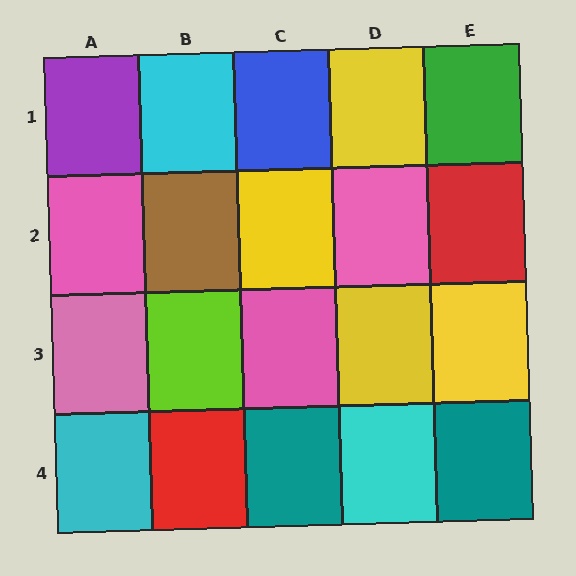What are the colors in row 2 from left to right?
Pink, brown, yellow, pink, red.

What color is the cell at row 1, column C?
Blue.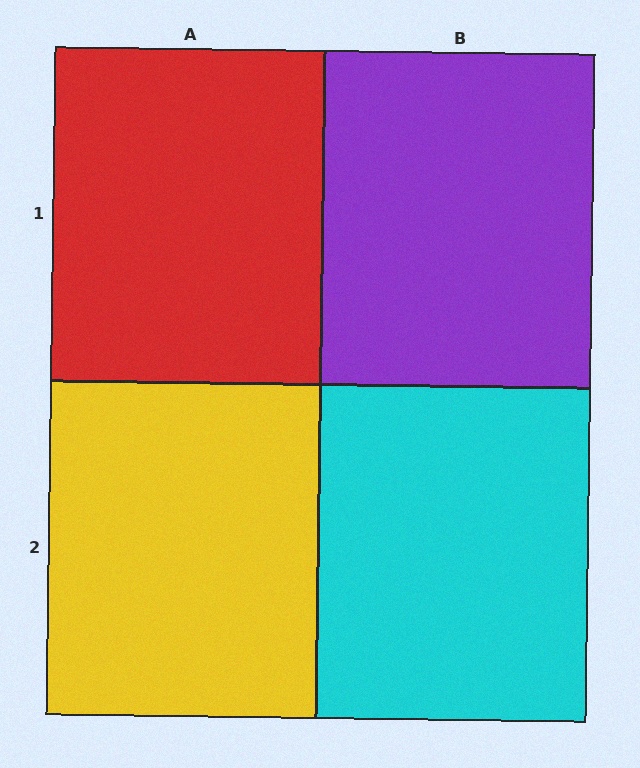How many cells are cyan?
1 cell is cyan.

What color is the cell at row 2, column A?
Yellow.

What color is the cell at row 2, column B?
Cyan.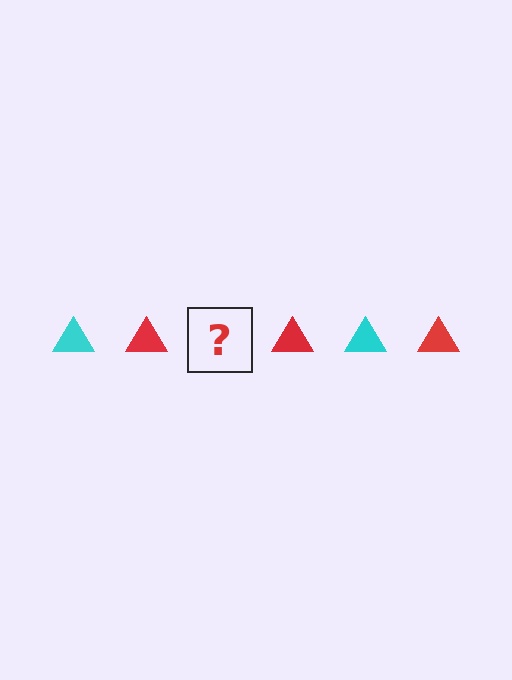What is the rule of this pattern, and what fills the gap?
The rule is that the pattern cycles through cyan, red triangles. The gap should be filled with a cyan triangle.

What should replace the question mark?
The question mark should be replaced with a cyan triangle.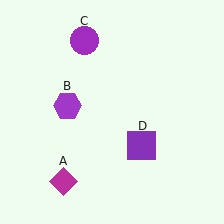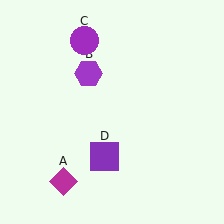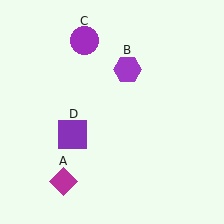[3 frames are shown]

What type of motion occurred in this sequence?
The purple hexagon (object B), purple square (object D) rotated clockwise around the center of the scene.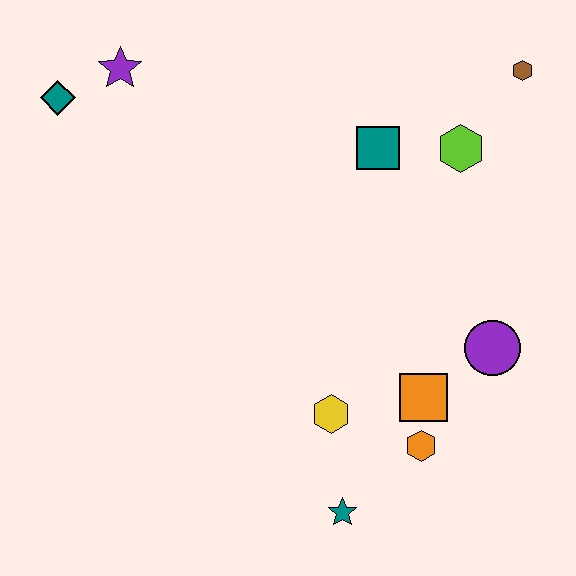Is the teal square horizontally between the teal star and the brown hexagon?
Yes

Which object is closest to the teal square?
The lime hexagon is closest to the teal square.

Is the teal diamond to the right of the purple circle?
No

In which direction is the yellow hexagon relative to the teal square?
The yellow hexagon is below the teal square.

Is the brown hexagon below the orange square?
No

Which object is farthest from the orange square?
The teal diamond is farthest from the orange square.